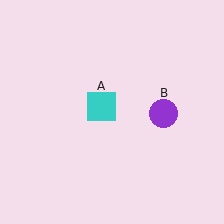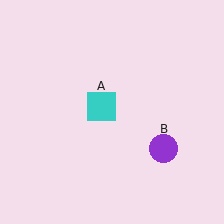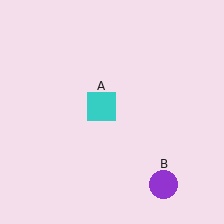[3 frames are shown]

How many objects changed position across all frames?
1 object changed position: purple circle (object B).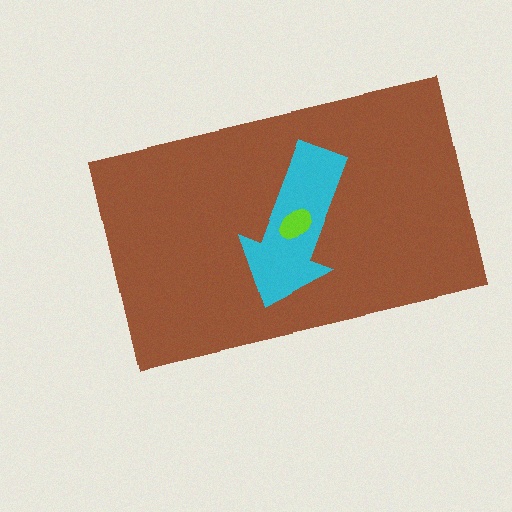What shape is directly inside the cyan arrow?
The lime ellipse.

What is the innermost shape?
The lime ellipse.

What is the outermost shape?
The brown rectangle.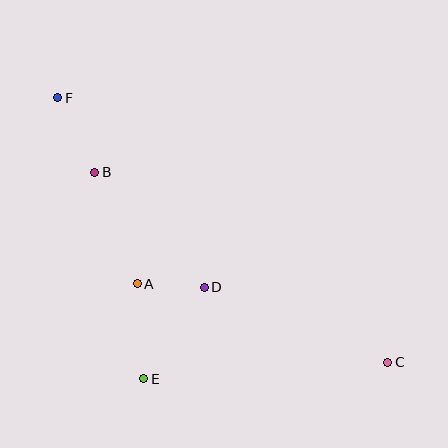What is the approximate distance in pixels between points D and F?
The distance between D and F is approximately 239 pixels.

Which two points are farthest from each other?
Points C and F are farthest from each other.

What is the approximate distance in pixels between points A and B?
The distance between A and B is approximately 120 pixels.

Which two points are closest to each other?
Points A and D are closest to each other.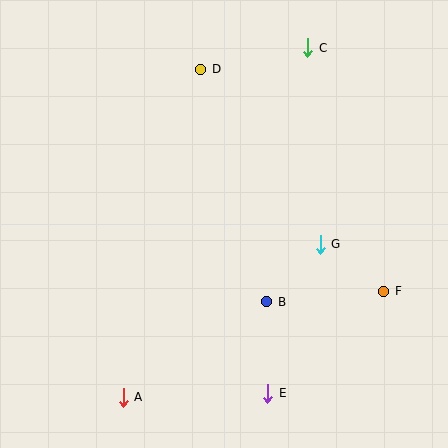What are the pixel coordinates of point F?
Point F is at (384, 291).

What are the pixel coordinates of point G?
Point G is at (320, 244).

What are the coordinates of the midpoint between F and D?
The midpoint between F and D is at (292, 180).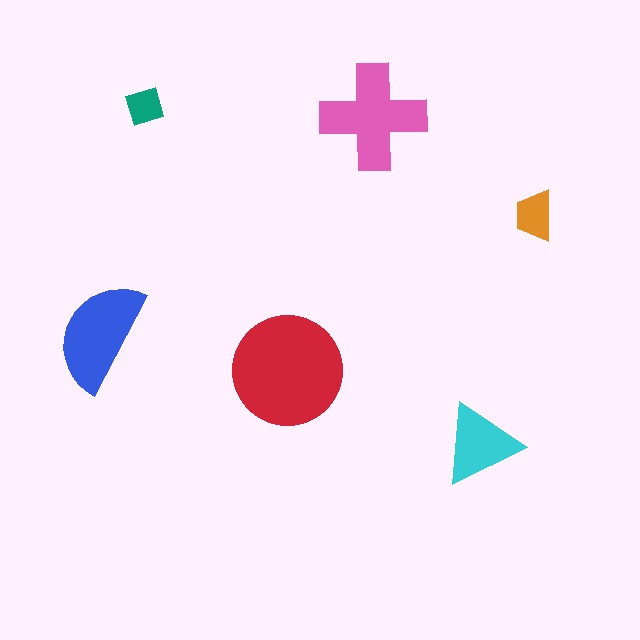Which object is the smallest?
The teal square.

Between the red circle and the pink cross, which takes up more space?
The red circle.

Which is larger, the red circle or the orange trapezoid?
The red circle.